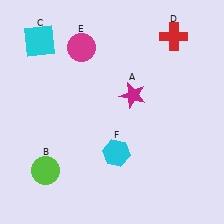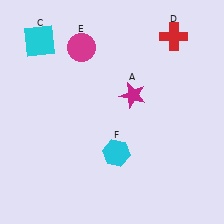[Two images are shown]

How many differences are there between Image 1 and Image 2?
There is 1 difference between the two images.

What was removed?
The lime circle (B) was removed in Image 2.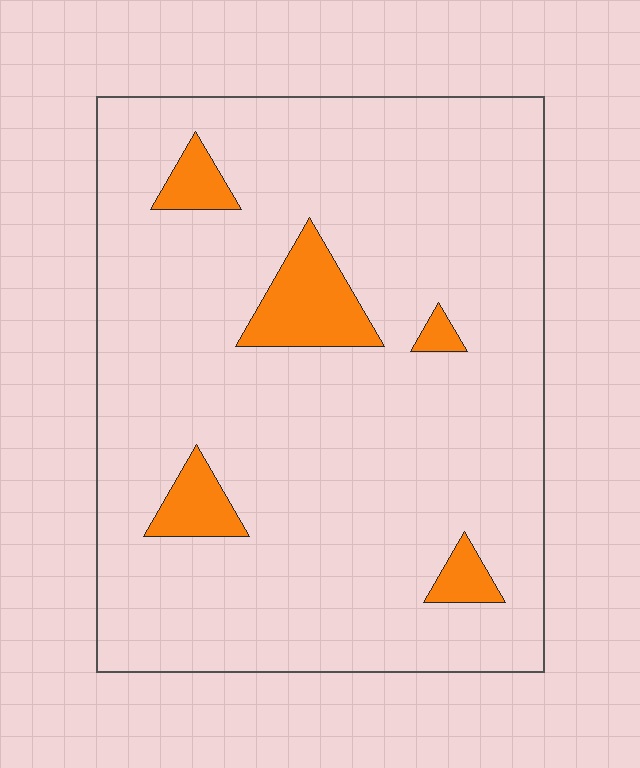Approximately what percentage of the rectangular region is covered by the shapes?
Approximately 10%.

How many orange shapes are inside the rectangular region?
5.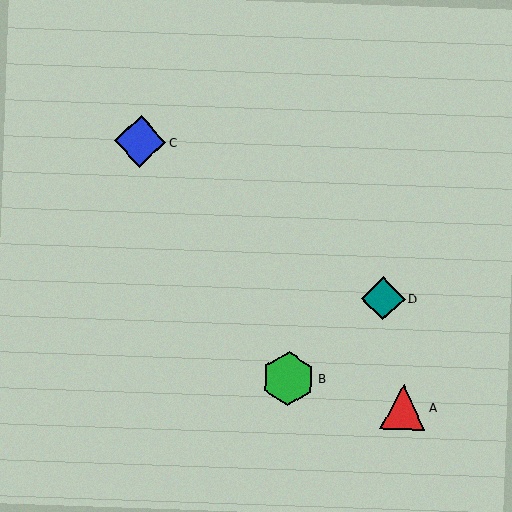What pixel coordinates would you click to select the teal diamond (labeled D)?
Click at (383, 298) to select the teal diamond D.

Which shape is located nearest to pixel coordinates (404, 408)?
The red triangle (labeled A) at (403, 407) is nearest to that location.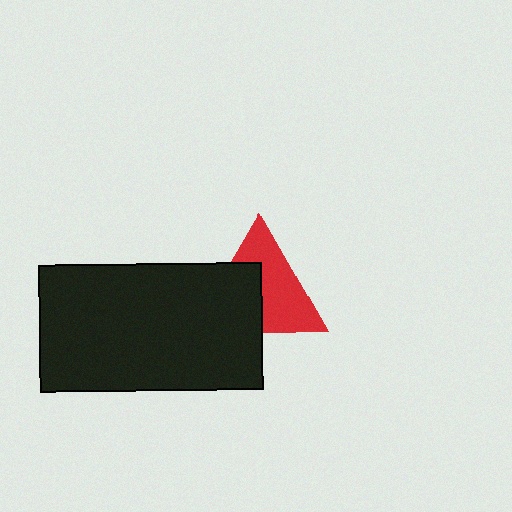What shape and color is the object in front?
The object in front is a black rectangle.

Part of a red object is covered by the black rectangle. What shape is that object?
It is a triangle.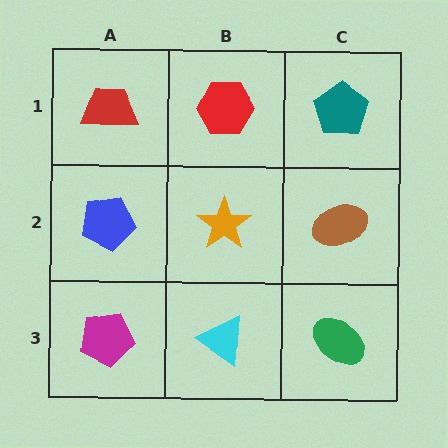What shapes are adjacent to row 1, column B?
An orange star (row 2, column B), a red trapezoid (row 1, column A), a teal pentagon (row 1, column C).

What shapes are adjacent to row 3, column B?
An orange star (row 2, column B), a magenta pentagon (row 3, column A), a green ellipse (row 3, column C).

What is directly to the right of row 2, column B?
A brown ellipse.